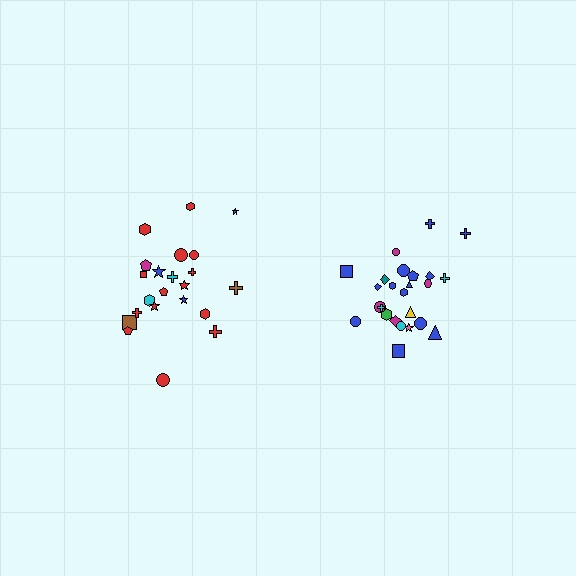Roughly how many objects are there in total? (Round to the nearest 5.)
Roughly 45 objects in total.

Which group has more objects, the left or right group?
The right group.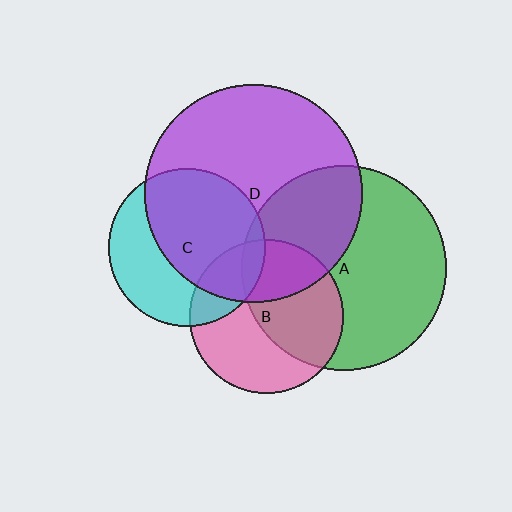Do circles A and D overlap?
Yes.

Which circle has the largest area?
Circle D (purple).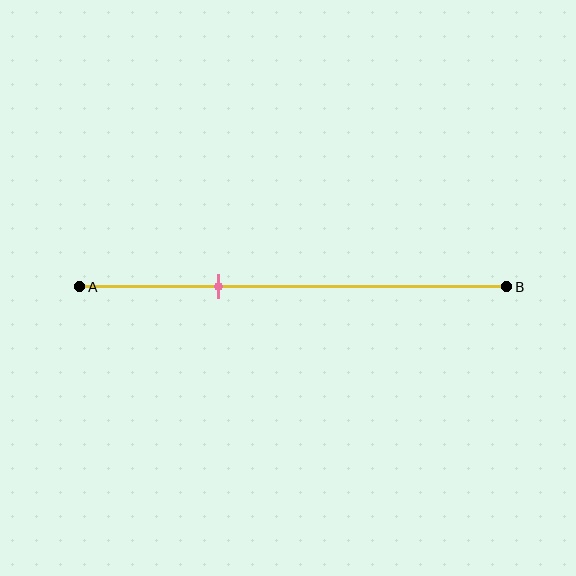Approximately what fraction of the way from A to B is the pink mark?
The pink mark is approximately 35% of the way from A to B.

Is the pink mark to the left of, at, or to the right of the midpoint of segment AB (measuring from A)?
The pink mark is to the left of the midpoint of segment AB.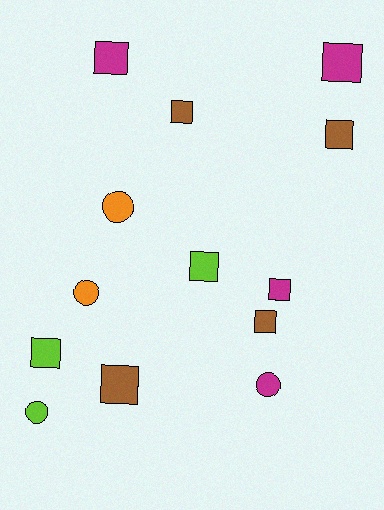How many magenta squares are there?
There are 3 magenta squares.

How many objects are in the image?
There are 13 objects.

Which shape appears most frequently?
Square, with 9 objects.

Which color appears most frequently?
Magenta, with 4 objects.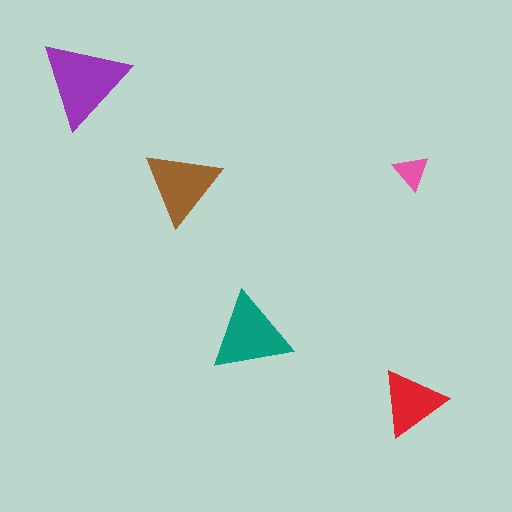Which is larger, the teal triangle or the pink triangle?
The teal one.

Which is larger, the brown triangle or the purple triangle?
The purple one.